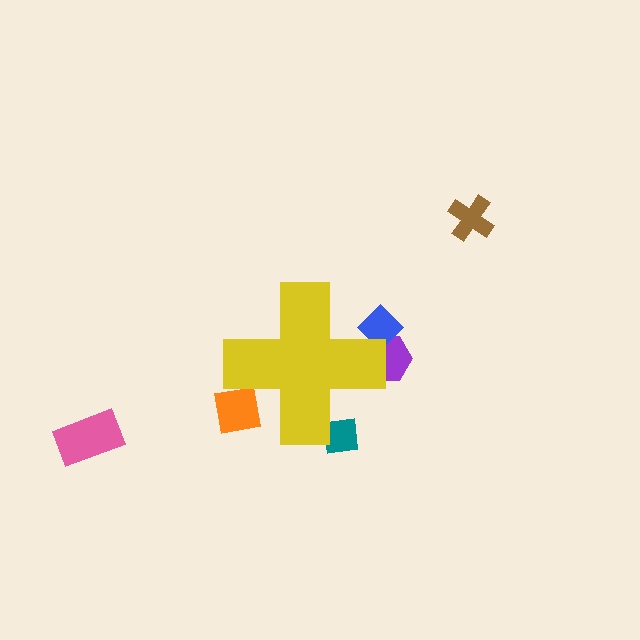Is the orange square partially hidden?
Yes, the orange square is partially hidden behind the yellow cross.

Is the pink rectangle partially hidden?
No, the pink rectangle is fully visible.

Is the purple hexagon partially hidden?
Yes, the purple hexagon is partially hidden behind the yellow cross.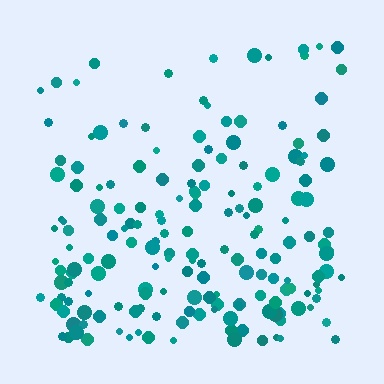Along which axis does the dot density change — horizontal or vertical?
Vertical.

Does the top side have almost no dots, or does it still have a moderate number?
Still a moderate number, just noticeably fewer than the bottom.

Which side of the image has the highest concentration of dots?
The bottom.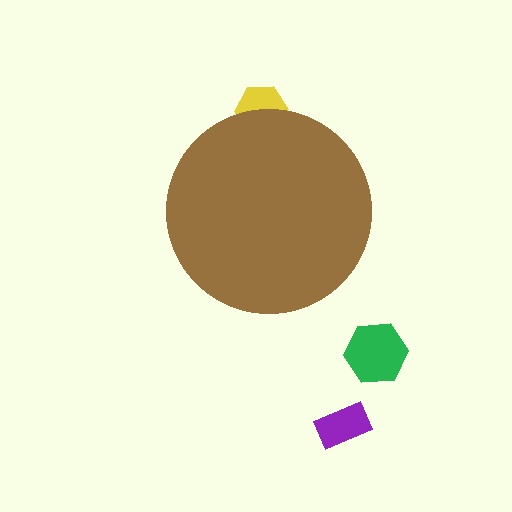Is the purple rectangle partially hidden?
No, the purple rectangle is fully visible.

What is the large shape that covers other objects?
A brown circle.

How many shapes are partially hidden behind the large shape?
1 shape is partially hidden.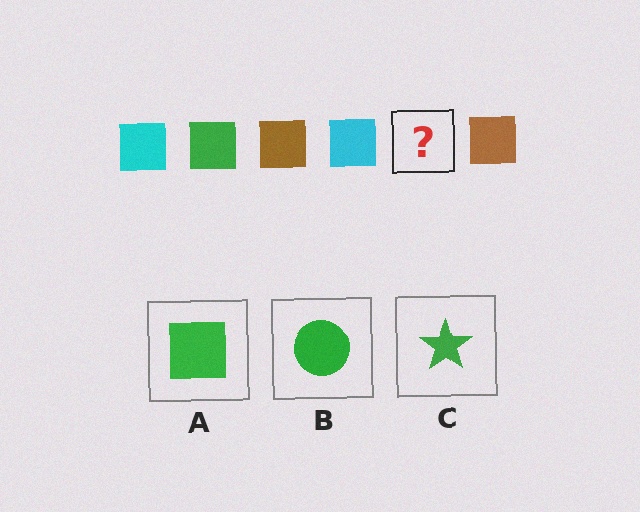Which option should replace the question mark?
Option A.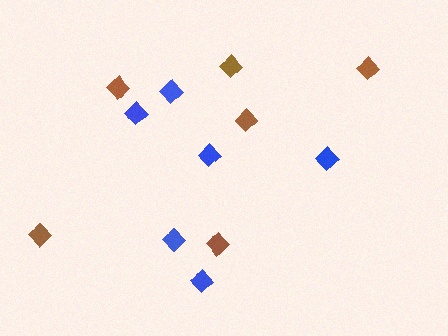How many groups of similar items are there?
There are 2 groups: one group of brown diamonds (6) and one group of blue diamonds (6).